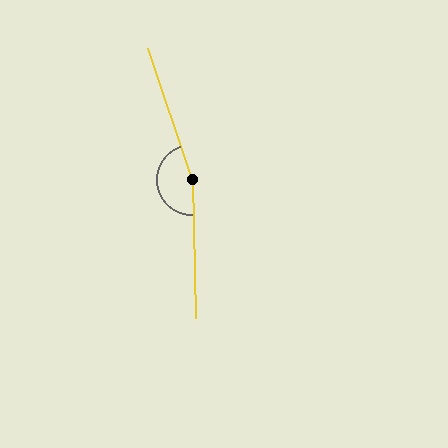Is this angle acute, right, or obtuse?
It is obtuse.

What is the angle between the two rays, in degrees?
Approximately 163 degrees.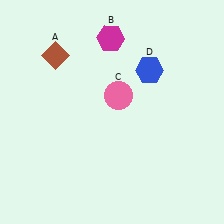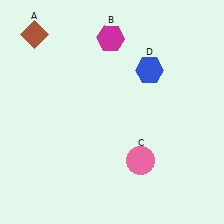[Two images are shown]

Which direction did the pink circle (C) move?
The pink circle (C) moved down.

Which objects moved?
The objects that moved are: the brown diamond (A), the pink circle (C).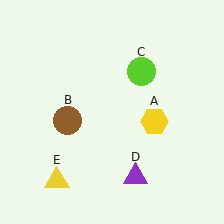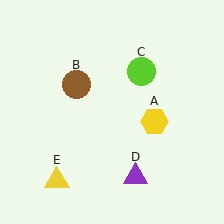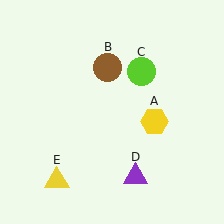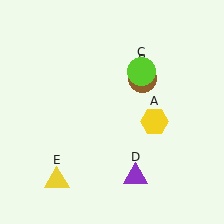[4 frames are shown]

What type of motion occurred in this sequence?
The brown circle (object B) rotated clockwise around the center of the scene.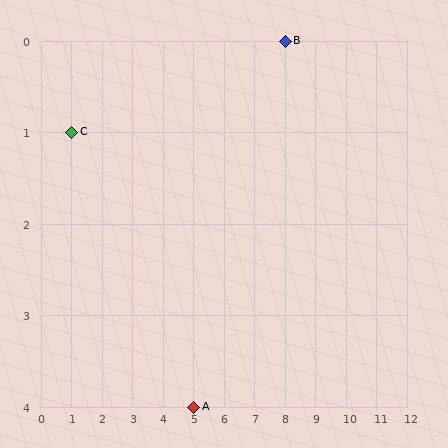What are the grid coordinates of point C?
Point C is at grid coordinates (1, 1).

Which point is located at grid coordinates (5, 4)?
Point A is at (5, 4).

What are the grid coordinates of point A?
Point A is at grid coordinates (5, 4).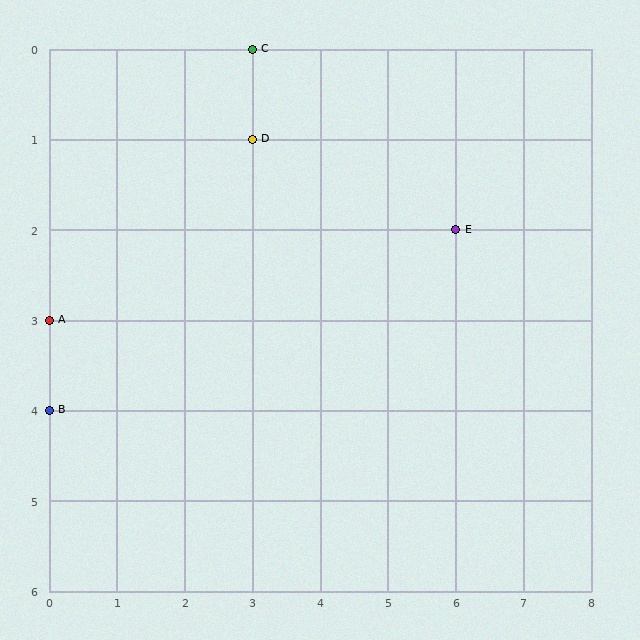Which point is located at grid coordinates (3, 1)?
Point D is at (3, 1).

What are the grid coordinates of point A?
Point A is at grid coordinates (0, 3).